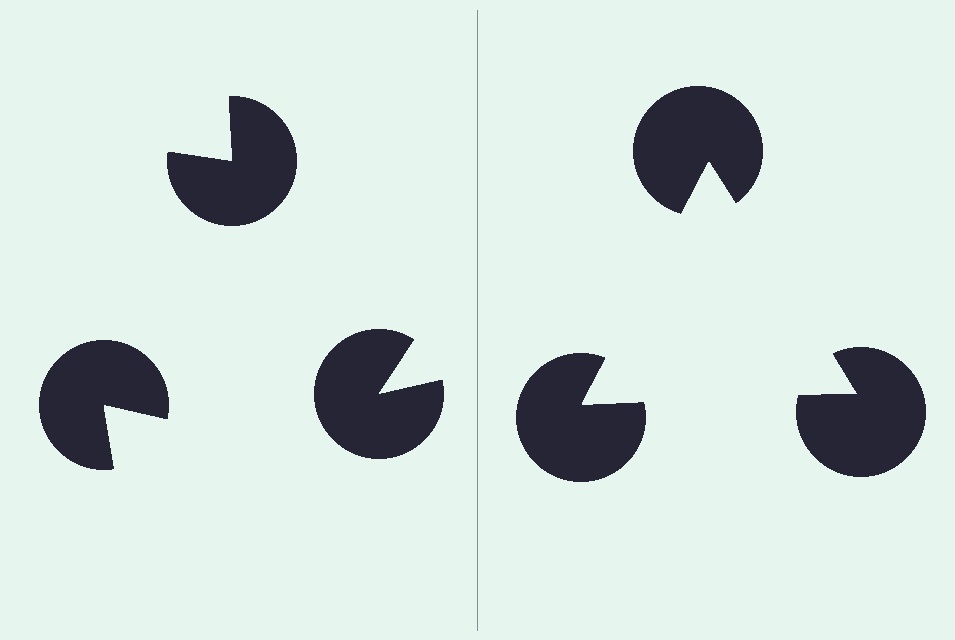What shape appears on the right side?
An illusory triangle.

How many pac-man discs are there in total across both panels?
6 — 3 on each side.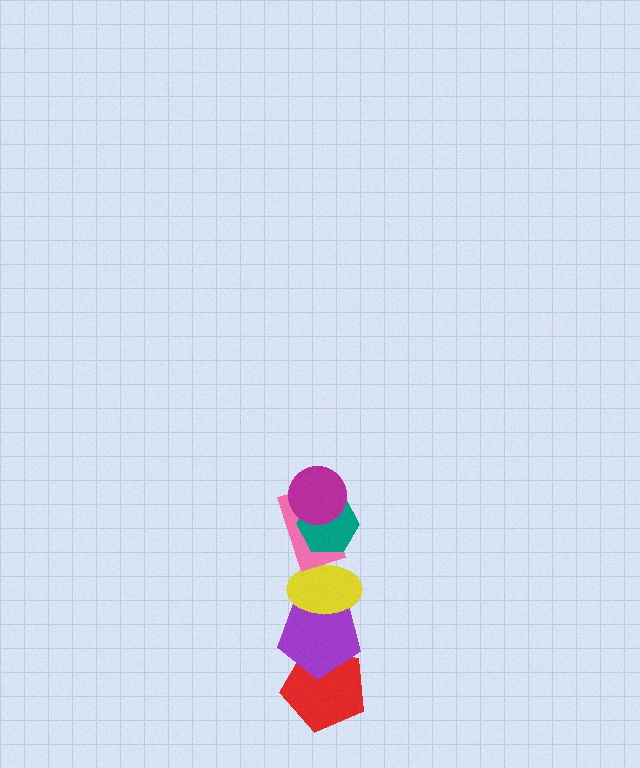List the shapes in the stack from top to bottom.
From top to bottom: the magenta circle, the teal hexagon, the pink rectangle, the yellow ellipse, the purple pentagon, the red pentagon.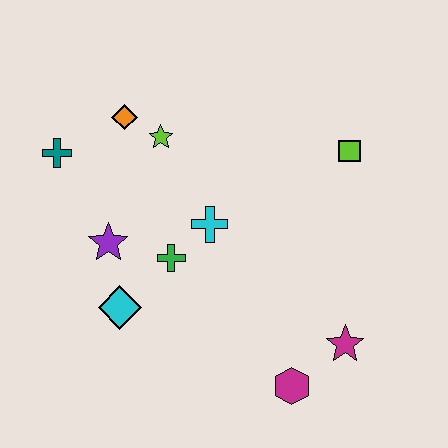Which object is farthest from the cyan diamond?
The lime square is farthest from the cyan diamond.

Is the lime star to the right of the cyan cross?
No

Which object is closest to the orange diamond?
The lime star is closest to the orange diamond.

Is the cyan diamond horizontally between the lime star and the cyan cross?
No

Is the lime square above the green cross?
Yes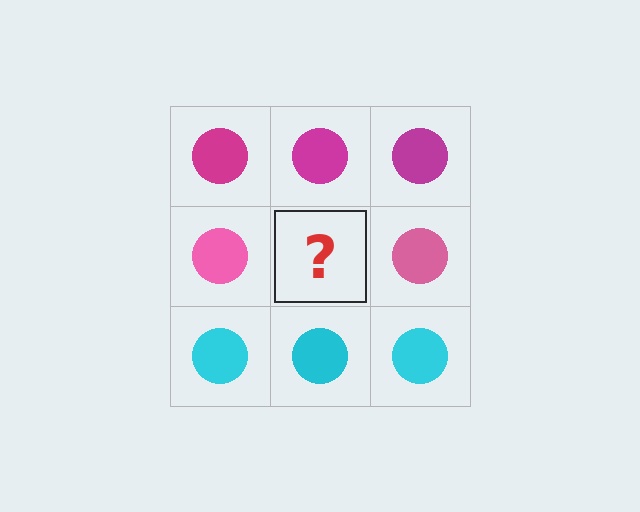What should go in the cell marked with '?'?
The missing cell should contain a pink circle.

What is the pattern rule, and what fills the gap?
The rule is that each row has a consistent color. The gap should be filled with a pink circle.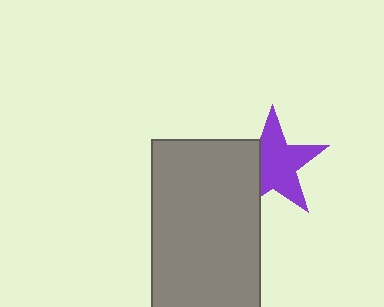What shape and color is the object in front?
The object in front is a gray rectangle.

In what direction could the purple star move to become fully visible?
The purple star could move right. That would shift it out from behind the gray rectangle entirely.